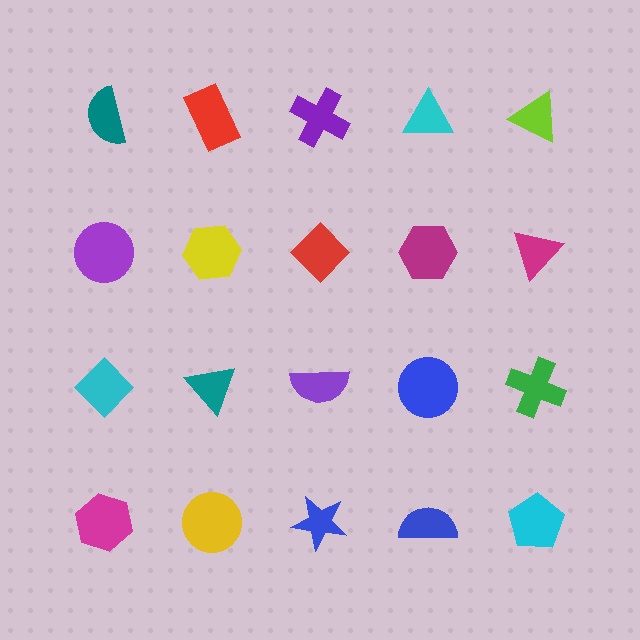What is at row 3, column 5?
A green cross.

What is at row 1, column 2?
A red rectangle.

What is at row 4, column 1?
A magenta hexagon.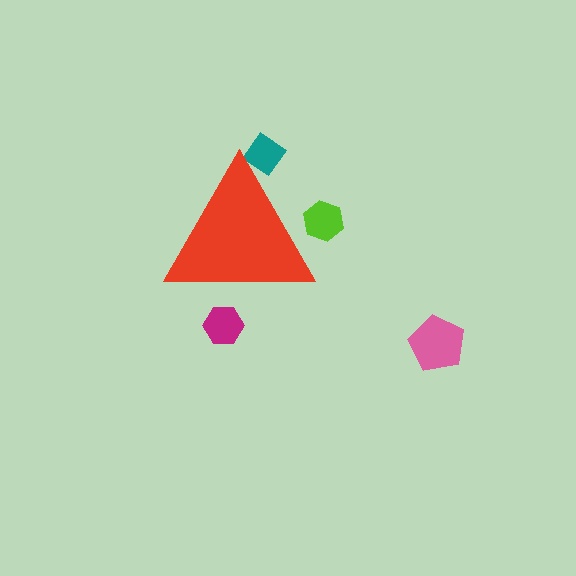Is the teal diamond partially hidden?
Yes, the teal diamond is partially hidden behind the red triangle.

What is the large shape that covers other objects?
A red triangle.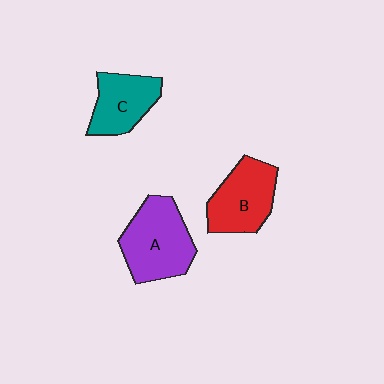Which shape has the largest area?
Shape A (purple).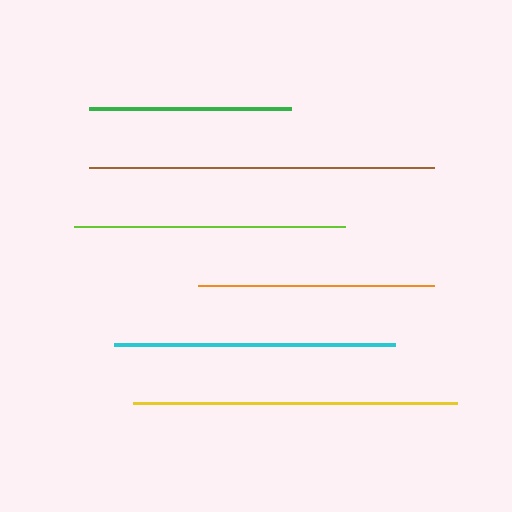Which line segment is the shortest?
The green line is the shortest at approximately 202 pixels.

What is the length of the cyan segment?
The cyan segment is approximately 281 pixels long.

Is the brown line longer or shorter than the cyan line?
The brown line is longer than the cyan line.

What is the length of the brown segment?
The brown segment is approximately 345 pixels long.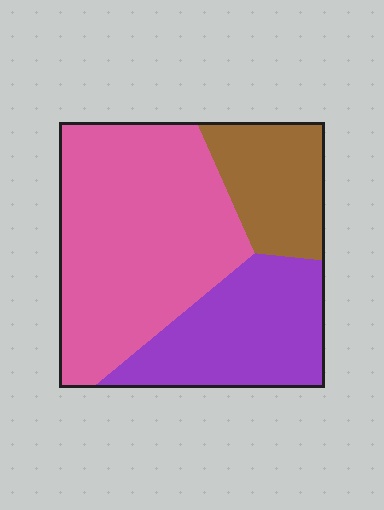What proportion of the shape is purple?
Purple covers 28% of the shape.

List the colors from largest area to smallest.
From largest to smallest: pink, purple, brown.